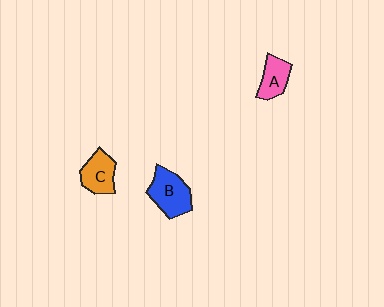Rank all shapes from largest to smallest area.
From largest to smallest: B (blue), C (orange), A (pink).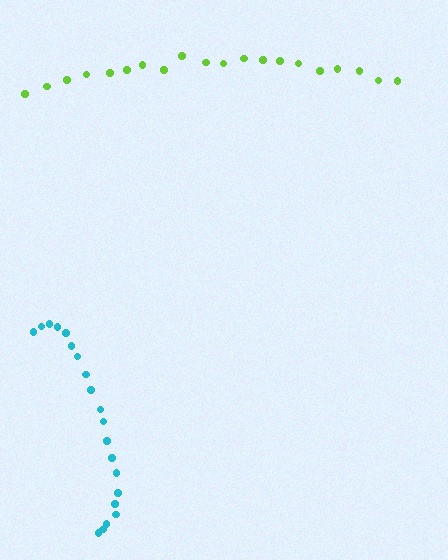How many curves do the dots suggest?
There are 2 distinct paths.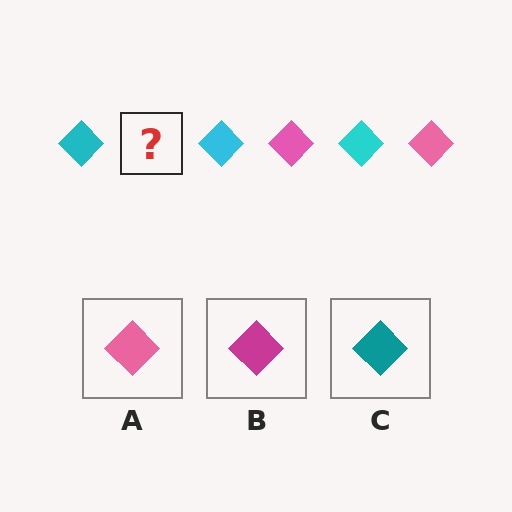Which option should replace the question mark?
Option A.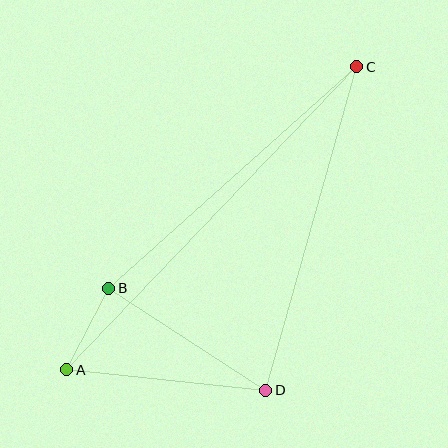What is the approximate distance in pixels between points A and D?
The distance between A and D is approximately 200 pixels.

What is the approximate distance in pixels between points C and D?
The distance between C and D is approximately 336 pixels.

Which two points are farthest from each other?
Points A and C are farthest from each other.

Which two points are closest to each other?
Points A and B are closest to each other.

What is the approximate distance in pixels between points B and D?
The distance between B and D is approximately 187 pixels.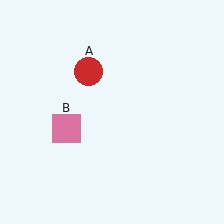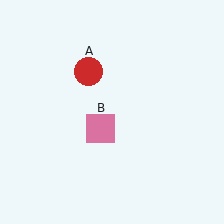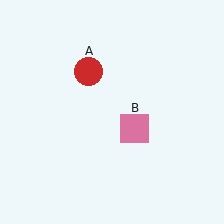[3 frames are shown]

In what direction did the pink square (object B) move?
The pink square (object B) moved right.